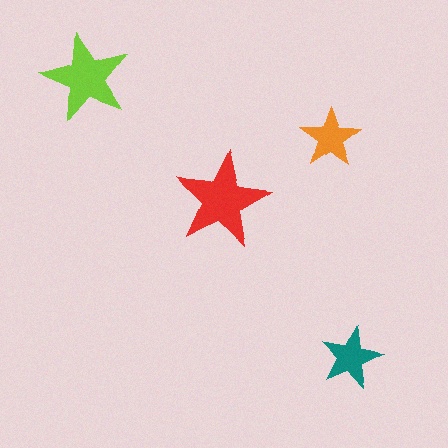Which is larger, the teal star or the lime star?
The lime one.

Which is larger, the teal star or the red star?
The red one.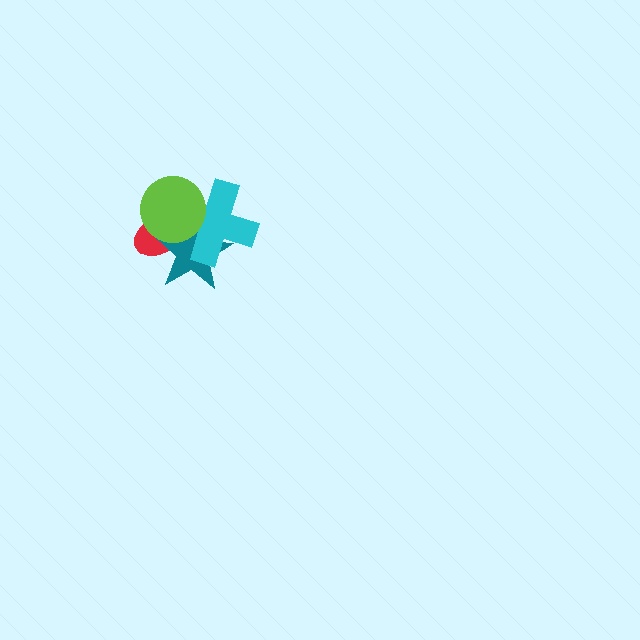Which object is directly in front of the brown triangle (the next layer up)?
The red ellipse is directly in front of the brown triangle.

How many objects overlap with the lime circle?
4 objects overlap with the lime circle.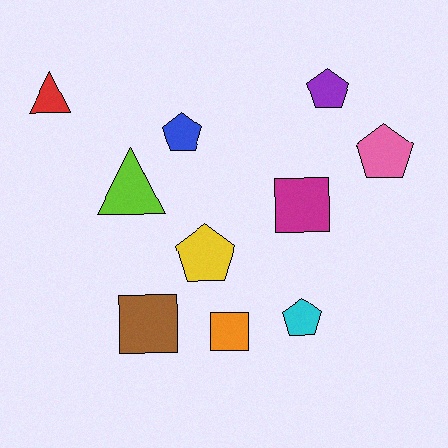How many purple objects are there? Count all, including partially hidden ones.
There is 1 purple object.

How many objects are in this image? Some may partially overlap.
There are 10 objects.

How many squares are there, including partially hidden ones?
There are 3 squares.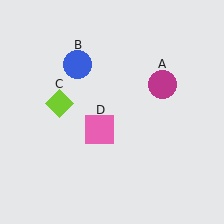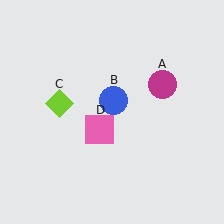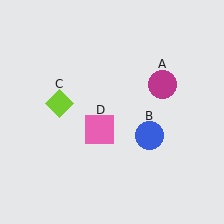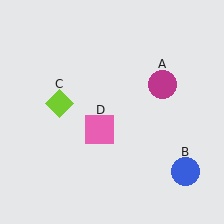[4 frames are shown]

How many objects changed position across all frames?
1 object changed position: blue circle (object B).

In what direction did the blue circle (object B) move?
The blue circle (object B) moved down and to the right.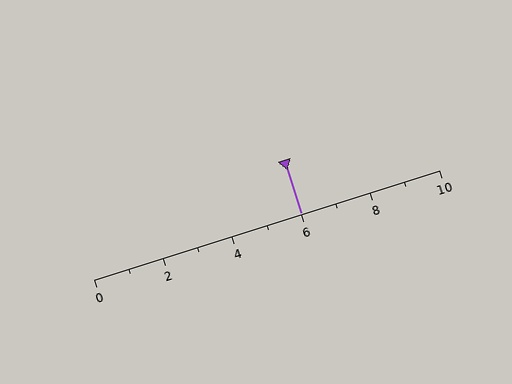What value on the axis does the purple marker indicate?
The marker indicates approximately 6.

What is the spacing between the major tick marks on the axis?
The major ticks are spaced 2 apart.